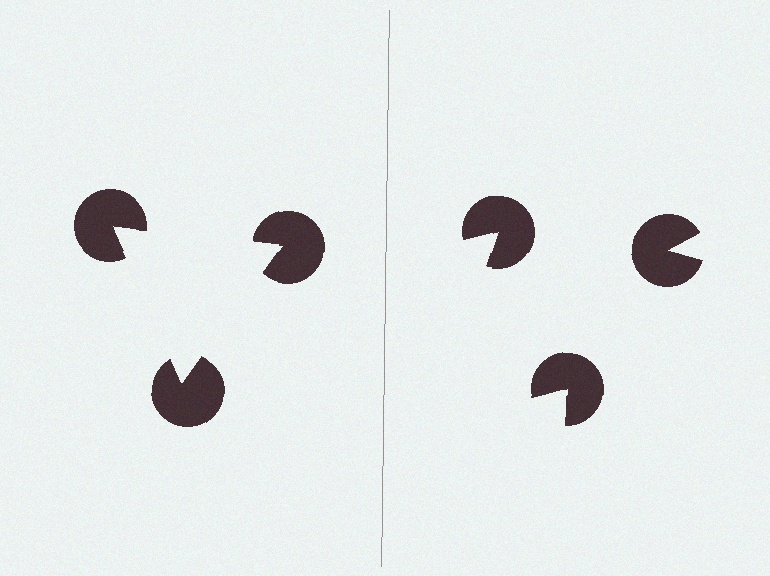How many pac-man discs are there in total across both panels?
6 — 3 on each side.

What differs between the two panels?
The pac-man discs are positioned identically on both sides; only the wedge orientations differ. On the left they align to a triangle; on the right they are misaligned.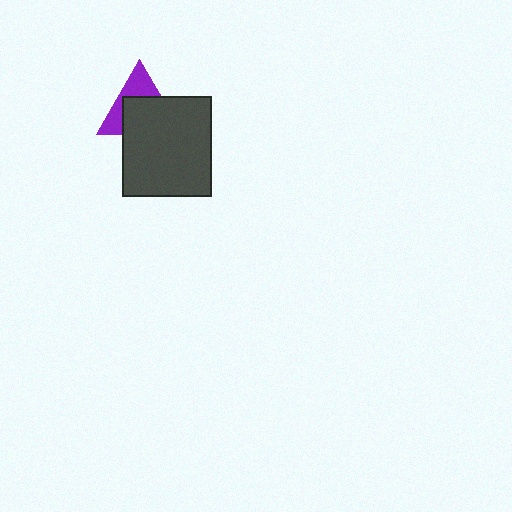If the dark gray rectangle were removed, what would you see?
You would see the complete purple triangle.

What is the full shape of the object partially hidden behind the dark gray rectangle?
The partially hidden object is a purple triangle.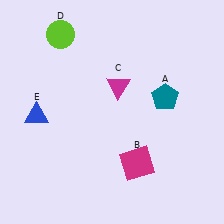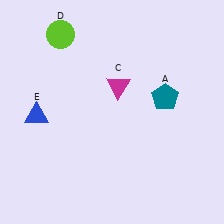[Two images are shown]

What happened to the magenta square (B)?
The magenta square (B) was removed in Image 2. It was in the bottom-right area of Image 1.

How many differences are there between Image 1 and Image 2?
There is 1 difference between the two images.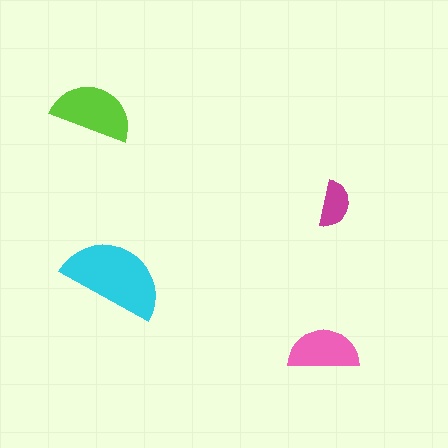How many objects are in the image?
There are 4 objects in the image.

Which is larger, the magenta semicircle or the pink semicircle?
The pink one.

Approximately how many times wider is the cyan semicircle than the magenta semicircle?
About 2 times wider.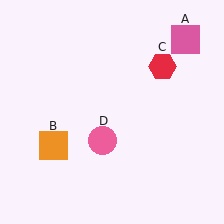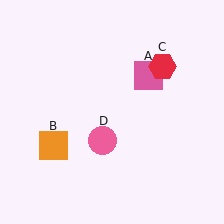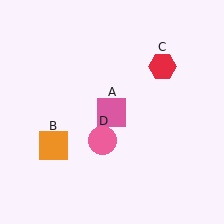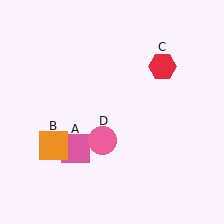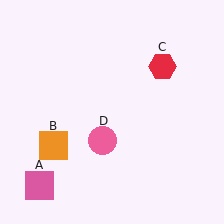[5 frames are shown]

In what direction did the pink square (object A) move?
The pink square (object A) moved down and to the left.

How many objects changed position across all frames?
1 object changed position: pink square (object A).